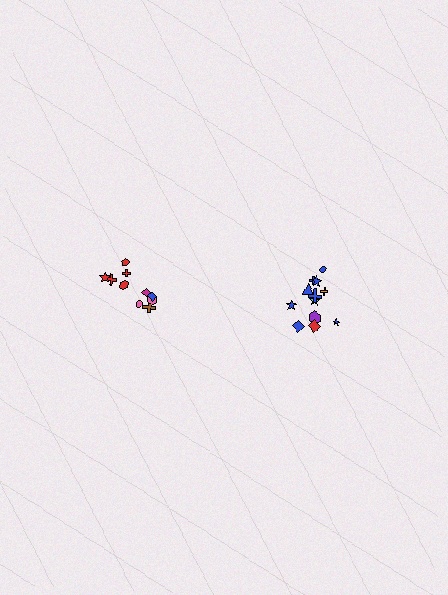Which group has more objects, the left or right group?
The right group.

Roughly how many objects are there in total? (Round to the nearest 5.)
Roughly 20 objects in total.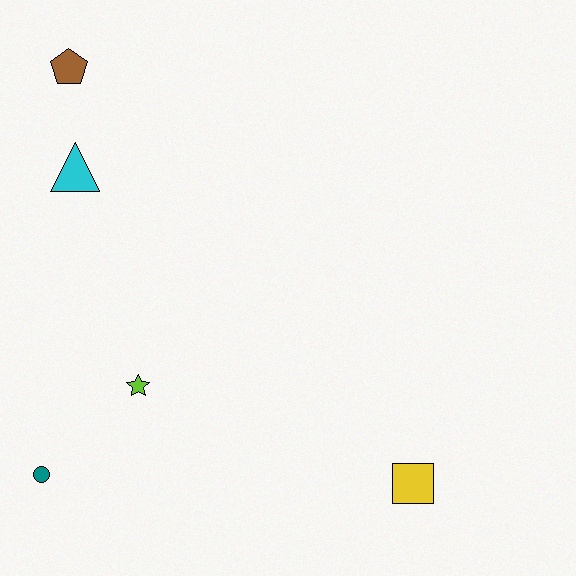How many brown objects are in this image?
There is 1 brown object.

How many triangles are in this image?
There is 1 triangle.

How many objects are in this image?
There are 5 objects.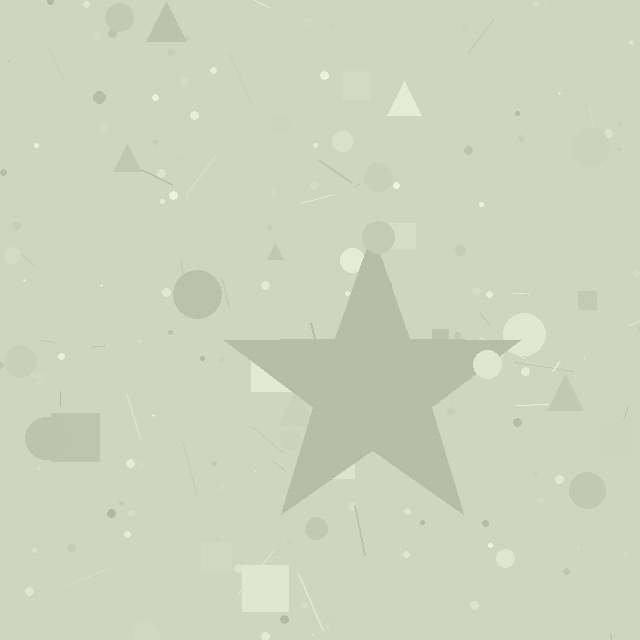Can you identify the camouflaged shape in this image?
The camouflaged shape is a star.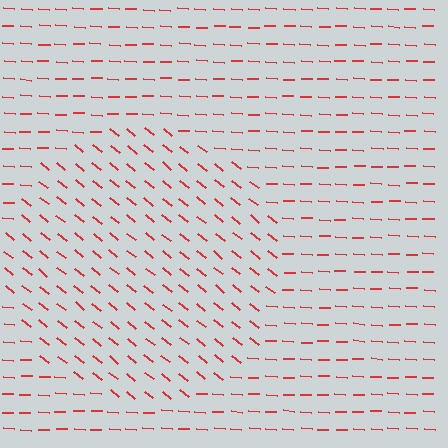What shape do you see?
I see a circle.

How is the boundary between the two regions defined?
The boundary is defined purely by a change in line orientation (approximately 35 degrees difference). All lines are the same color and thickness.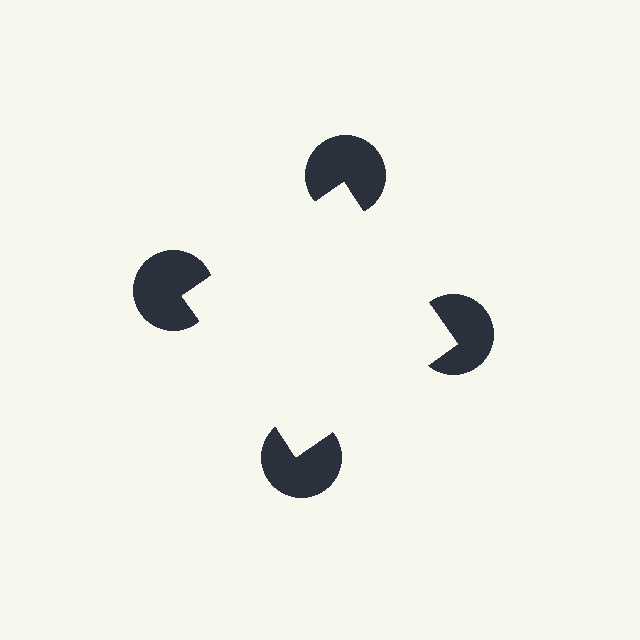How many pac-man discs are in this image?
There are 4 — one at each vertex of the illusory square.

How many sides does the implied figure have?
4 sides.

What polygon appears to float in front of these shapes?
An illusory square — its edges are inferred from the aligned wedge cuts in the pac-man discs, not physically drawn.